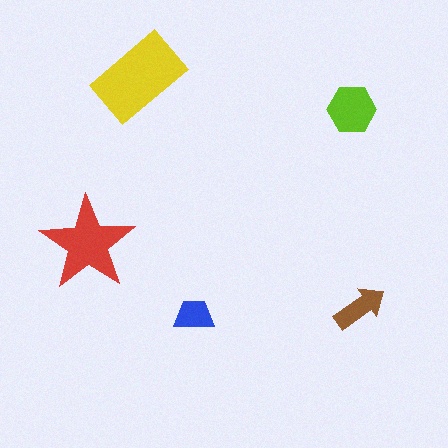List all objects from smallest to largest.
The blue trapezoid, the brown arrow, the lime hexagon, the red star, the yellow rectangle.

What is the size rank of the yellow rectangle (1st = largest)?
1st.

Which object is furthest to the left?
The red star is leftmost.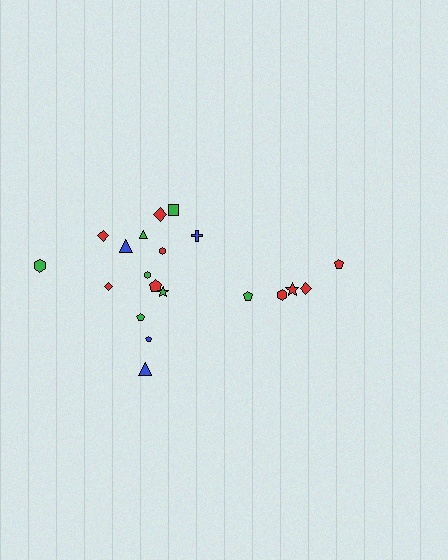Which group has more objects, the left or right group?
The left group.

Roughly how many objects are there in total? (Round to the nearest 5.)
Roughly 20 objects in total.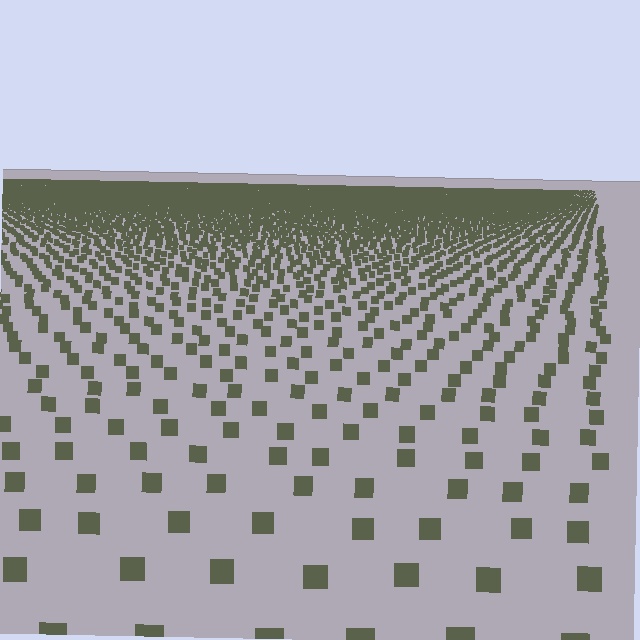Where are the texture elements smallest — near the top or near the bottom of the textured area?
Near the top.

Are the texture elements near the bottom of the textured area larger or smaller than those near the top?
Larger. Near the bottom, elements are closer to the viewer and appear at a bigger on-screen size.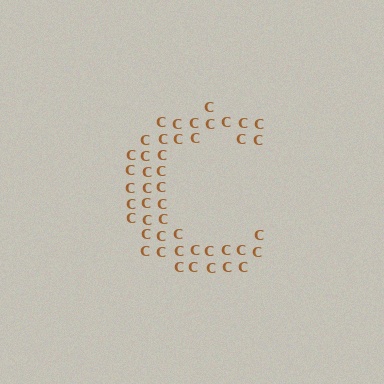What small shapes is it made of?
It is made of small letter C's.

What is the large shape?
The large shape is the letter C.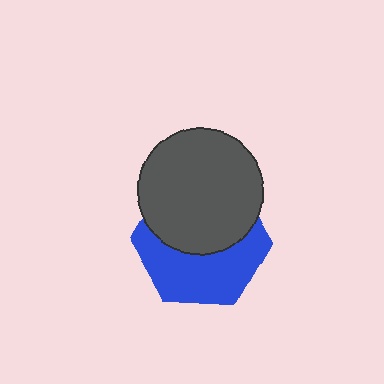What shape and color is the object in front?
The object in front is a dark gray circle.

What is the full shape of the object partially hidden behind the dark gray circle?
The partially hidden object is a blue hexagon.